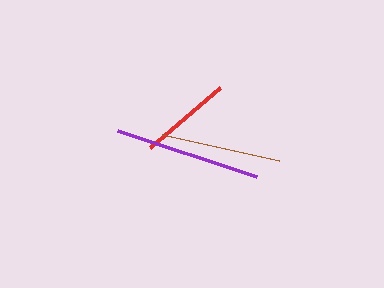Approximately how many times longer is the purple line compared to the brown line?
The purple line is approximately 1.2 times the length of the brown line.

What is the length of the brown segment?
The brown segment is approximately 119 pixels long.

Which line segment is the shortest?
The red line is the shortest at approximately 91 pixels.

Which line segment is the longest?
The purple line is the longest at approximately 146 pixels.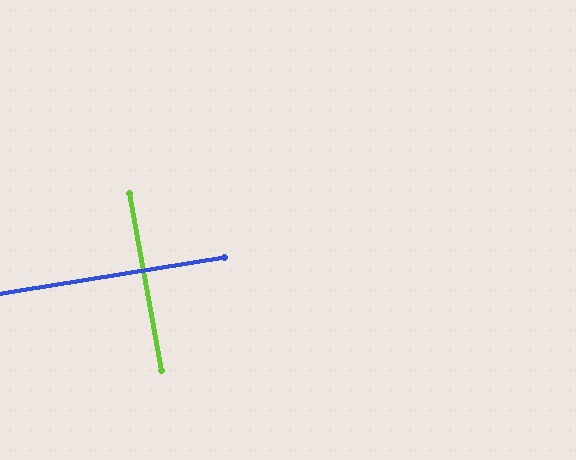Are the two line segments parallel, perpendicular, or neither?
Perpendicular — they meet at approximately 89°.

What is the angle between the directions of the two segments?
Approximately 89 degrees.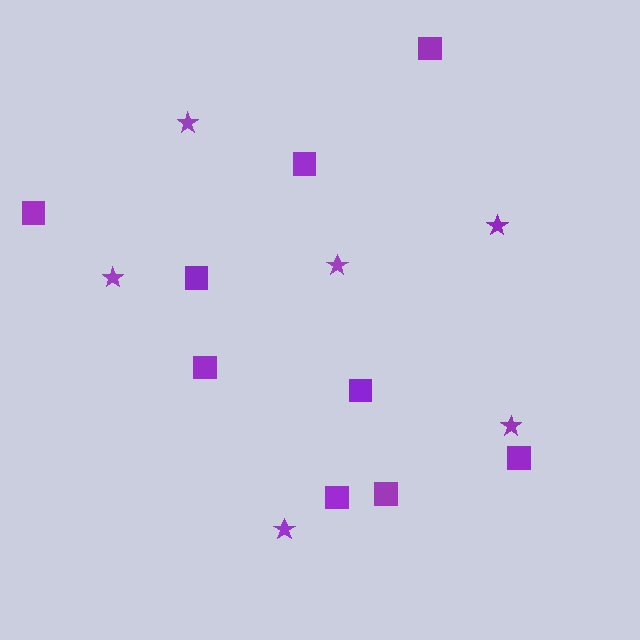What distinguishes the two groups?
There are 2 groups: one group of stars (6) and one group of squares (9).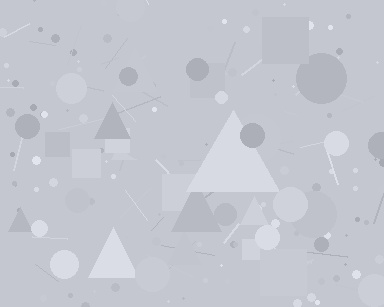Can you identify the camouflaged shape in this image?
The camouflaged shape is a triangle.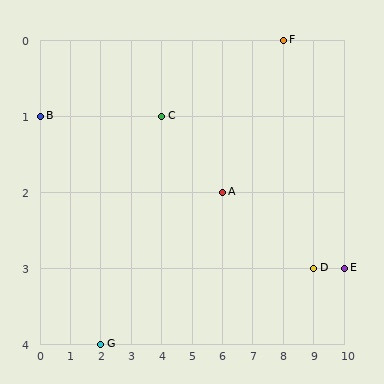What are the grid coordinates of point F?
Point F is at grid coordinates (8, 0).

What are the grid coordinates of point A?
Point A is at grid coordinates (6, 2).